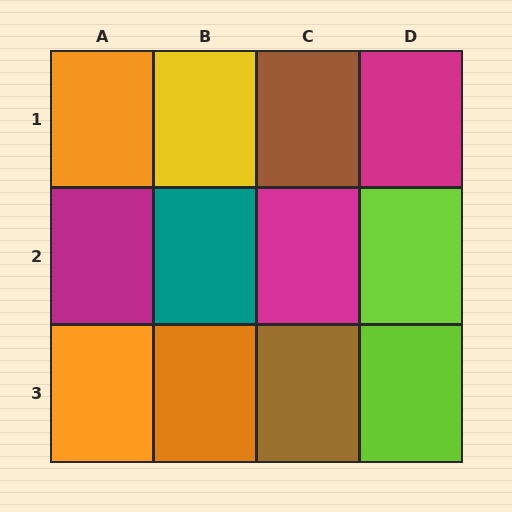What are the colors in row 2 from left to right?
Magenta, teal, magenta, lime.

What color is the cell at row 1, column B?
Yellow.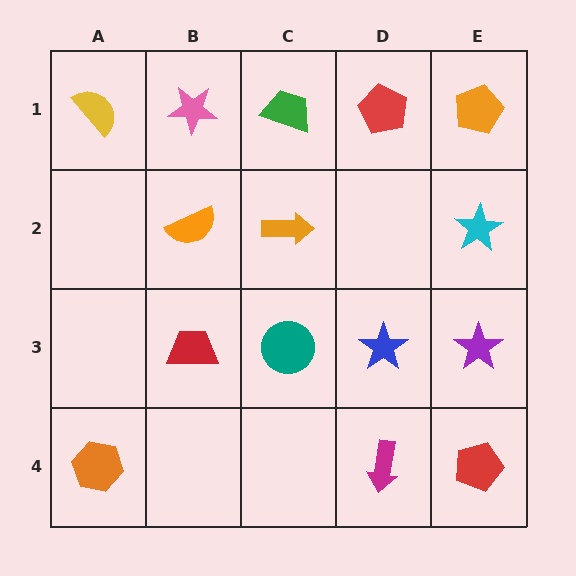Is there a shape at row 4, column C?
No, that cell is empty.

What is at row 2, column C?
An orange arrow.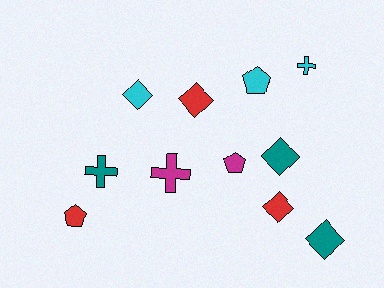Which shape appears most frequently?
Diamond, with 5 objects.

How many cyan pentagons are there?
There is 1 cyan pentagon.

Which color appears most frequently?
Teal, with 3 objects.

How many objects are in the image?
There are 11 objects.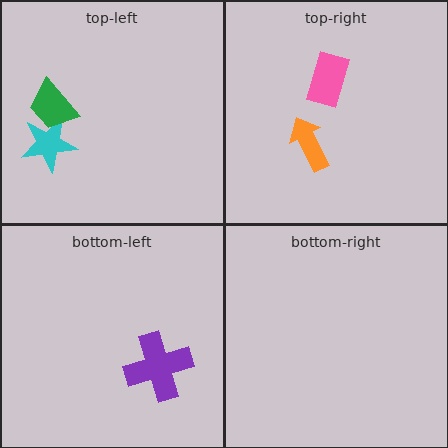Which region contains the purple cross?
The bottom-left region.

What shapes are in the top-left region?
The cyan star, the green trapezoid.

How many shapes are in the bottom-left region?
1.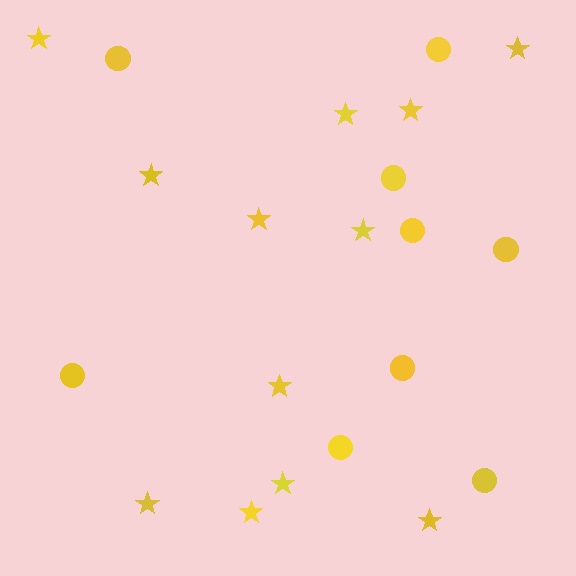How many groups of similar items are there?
There are 2 groups: one group of circles (9) and one group of stars (12).